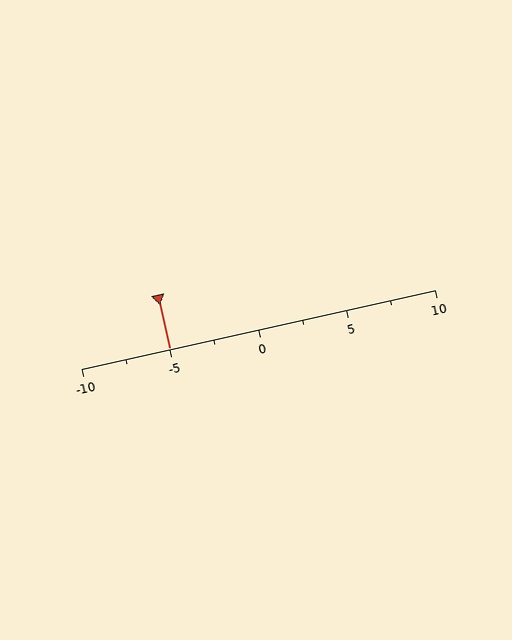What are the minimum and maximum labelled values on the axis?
The axis runs from -10 to 10.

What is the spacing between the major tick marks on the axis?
The major ticks are spaced 5 apart.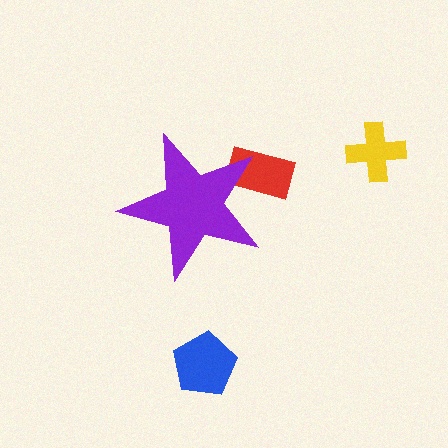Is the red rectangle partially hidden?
Yes, the red rectangle is partially hidden behind the purple star.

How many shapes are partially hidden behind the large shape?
1 shape is partially hidden.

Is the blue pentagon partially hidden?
No, the blue pentagon is fully visible.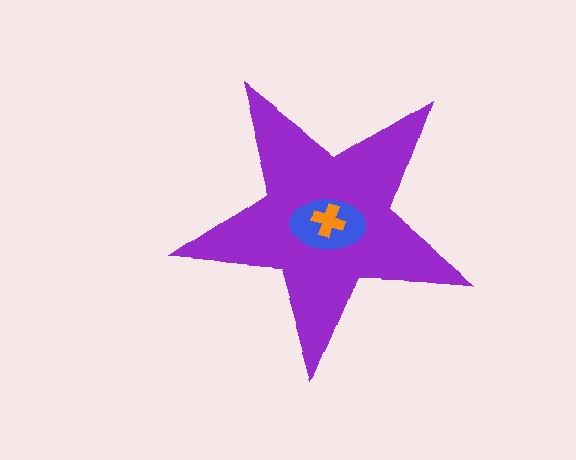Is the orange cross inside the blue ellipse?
Yes.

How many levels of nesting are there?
3.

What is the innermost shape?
The orange cross.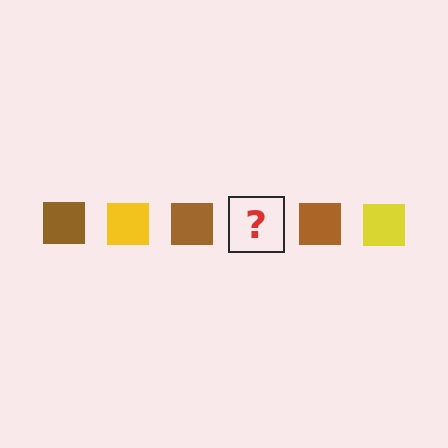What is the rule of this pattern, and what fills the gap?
The rule is that the pattern cycles through brown, yellow squares. The gap should be filled with a yellow square.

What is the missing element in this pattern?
The missing element is a yellow square.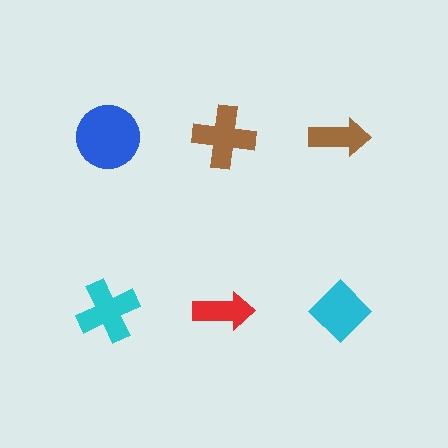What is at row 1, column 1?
A blue circle.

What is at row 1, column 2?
A brown cross.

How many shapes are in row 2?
3 shapes.